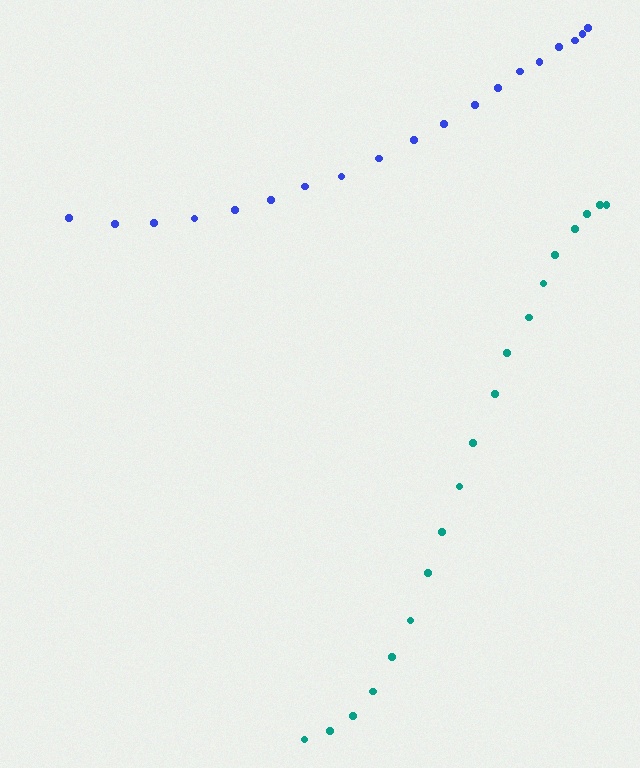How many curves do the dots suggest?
There are 2 distinct paths.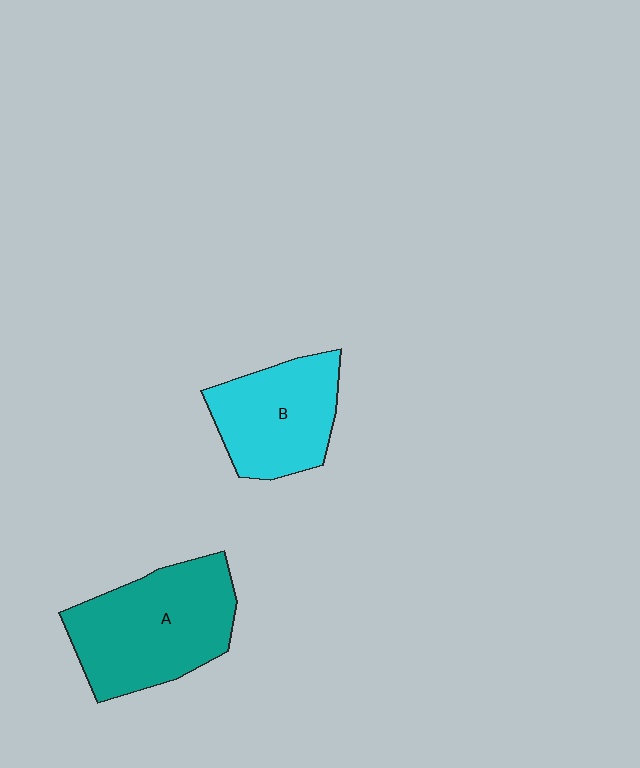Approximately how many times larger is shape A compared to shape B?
Approximately 1.3 times.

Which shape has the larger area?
Shape A (teal).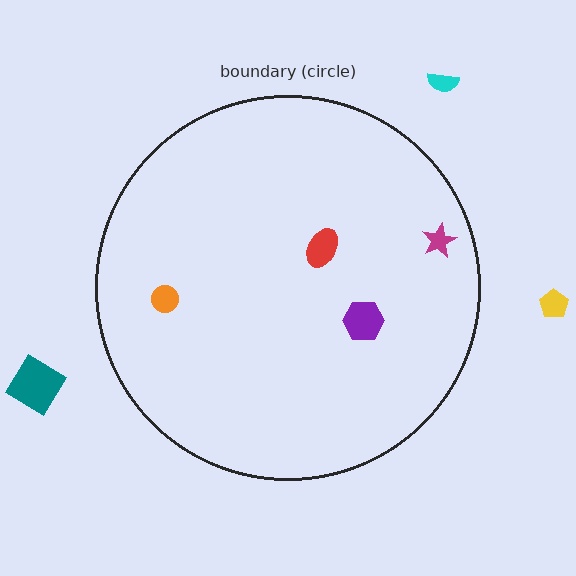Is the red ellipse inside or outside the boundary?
Inside.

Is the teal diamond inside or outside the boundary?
Outside.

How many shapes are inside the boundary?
4 inside, 3 outside.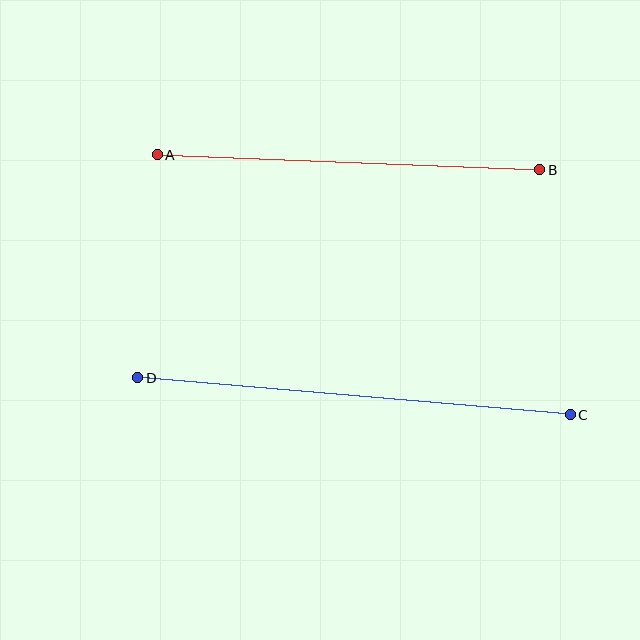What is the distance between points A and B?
The distance is approximately 383 pixels.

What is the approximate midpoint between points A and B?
The midpoint is at approximately (349, 162) pixels.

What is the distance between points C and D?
The distance is approximately 434 pixels.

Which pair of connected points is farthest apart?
Points C and D are farthest apart.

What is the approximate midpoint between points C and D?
The midpoint is at approximately (354, 396) pixels.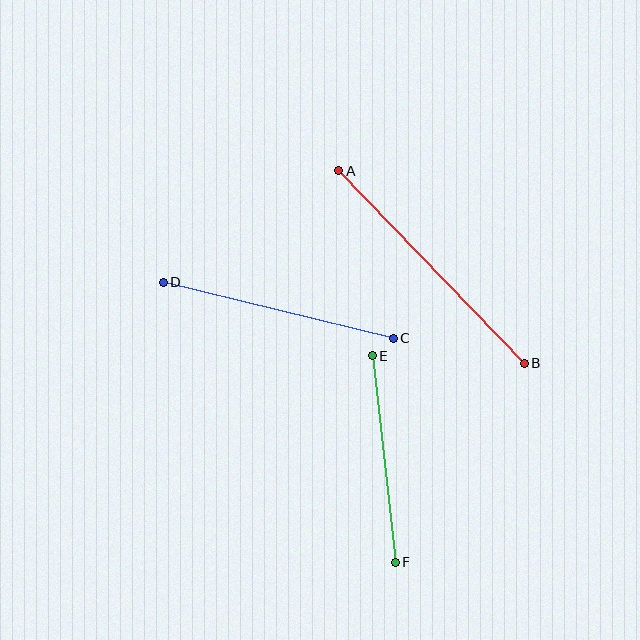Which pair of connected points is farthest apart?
Points A and B are farthest apart.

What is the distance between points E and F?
The distance is approximately 208 pixels.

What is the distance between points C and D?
The distance is approximately 236 pixels.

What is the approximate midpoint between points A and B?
The midpoint is at approximately (432, 267) pixels.